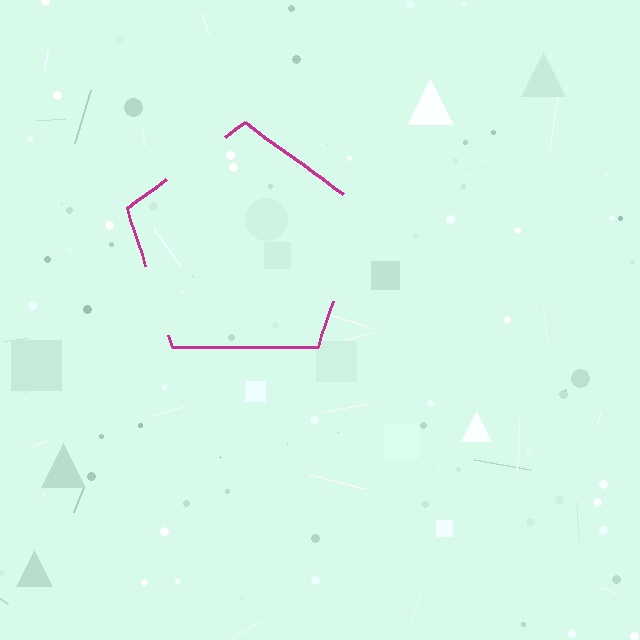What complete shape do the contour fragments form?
The contour fragments form a pentagon.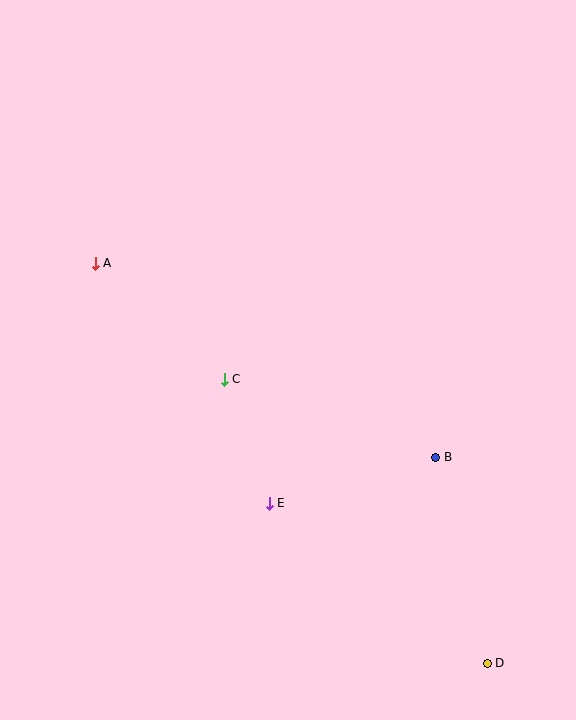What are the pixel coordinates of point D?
Point D is at (487, 663).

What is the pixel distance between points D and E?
The distance between D and E is 271 pixels.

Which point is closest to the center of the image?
Point C at (224, 379) is closest to the center.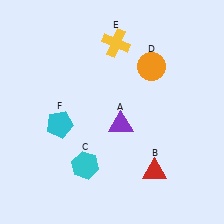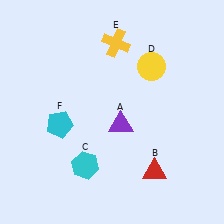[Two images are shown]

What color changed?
The circle (D) changed from orange in Image 1 to yellow in Image 2.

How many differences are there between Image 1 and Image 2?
There is 1 difference between the two images.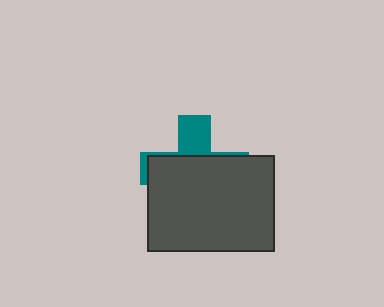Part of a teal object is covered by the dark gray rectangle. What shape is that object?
It is a cross.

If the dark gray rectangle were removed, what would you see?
You would see the complete teal cross.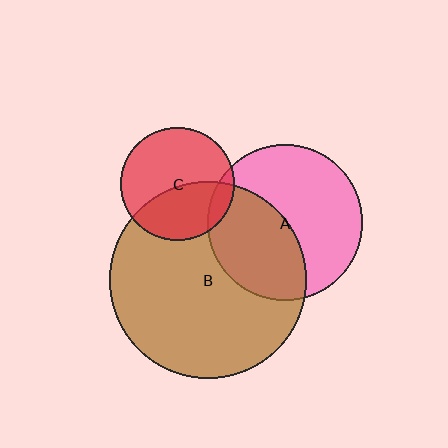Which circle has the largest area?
Circle B (brown).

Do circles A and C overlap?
Yes.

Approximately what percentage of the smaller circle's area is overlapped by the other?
Approximately 10%.